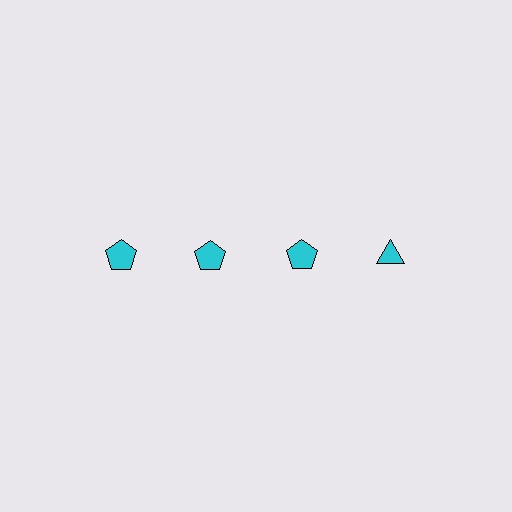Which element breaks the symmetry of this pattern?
The cyan triangle in the top row, second from right column breaks the symmetry. All other shapes are cyan pentagons.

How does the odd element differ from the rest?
It has a different shape: triangle instead of pentagon.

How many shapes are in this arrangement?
There are 4 shapes arranged in a grid pattern.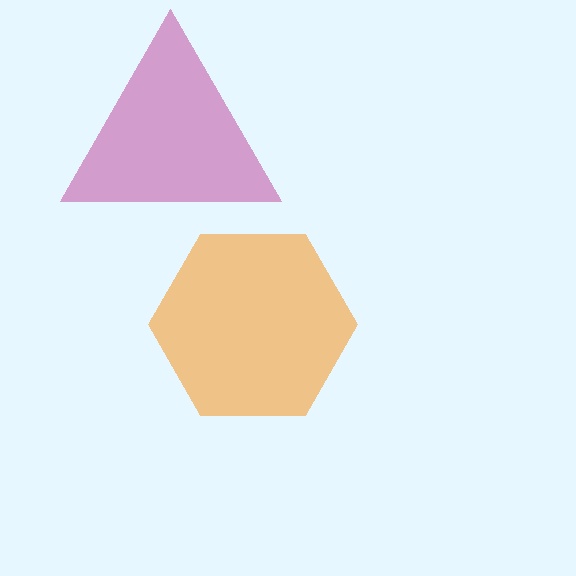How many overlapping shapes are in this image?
There are 2 overlapping shapes in the image.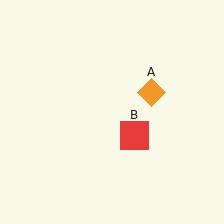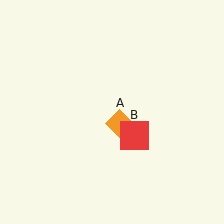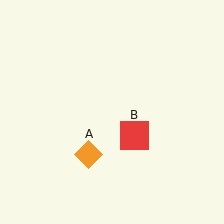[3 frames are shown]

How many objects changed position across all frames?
1 object changed position: orange diamond (object A).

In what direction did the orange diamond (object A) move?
The orange diamond (object A) moved down and to the left.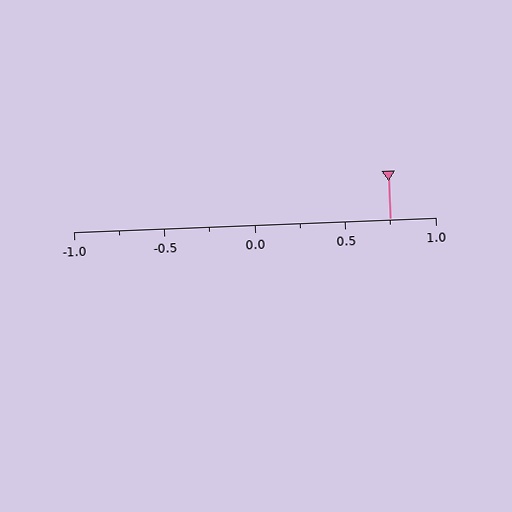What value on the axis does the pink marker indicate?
The marker indicates approximately 0.75.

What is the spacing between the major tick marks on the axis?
The major ticks are spaced 0.5 apart.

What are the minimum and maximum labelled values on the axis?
The axis runs from -1.0 to 1.0.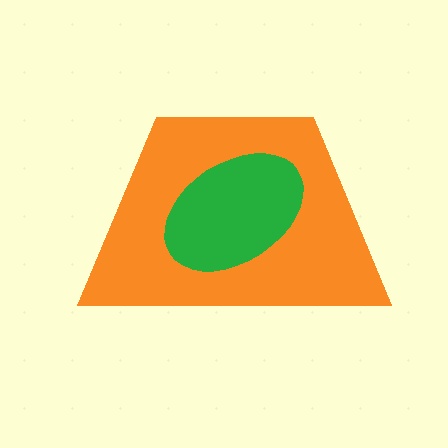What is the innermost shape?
The green ellipse.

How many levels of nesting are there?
2.